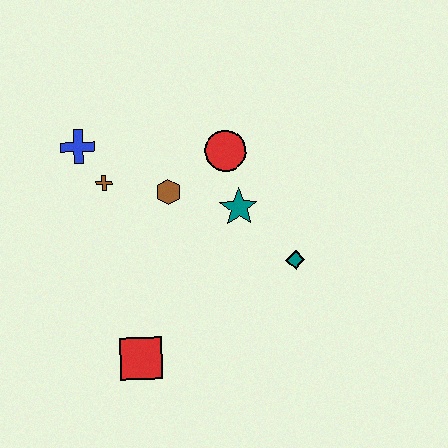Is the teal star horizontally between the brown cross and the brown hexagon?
No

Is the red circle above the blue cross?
No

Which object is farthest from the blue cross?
The teal diamond is farthest from the blue cross.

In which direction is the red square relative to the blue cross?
The red square is below the blue cross.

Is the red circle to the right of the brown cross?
Yes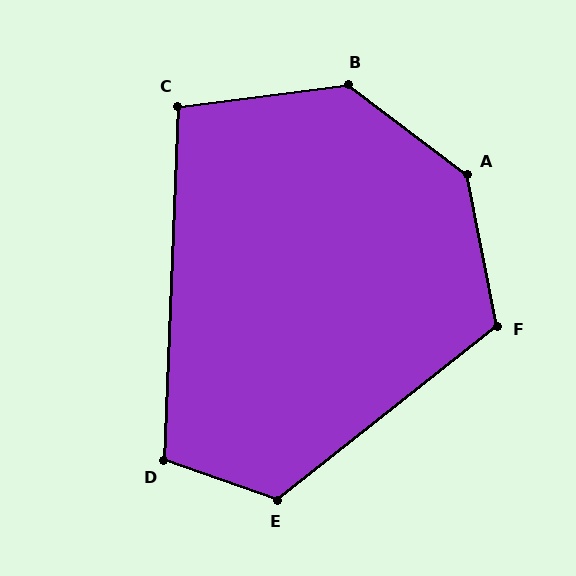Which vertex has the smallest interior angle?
C, at approximately 100 degrees.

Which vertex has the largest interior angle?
A, at approximately 138 degrees.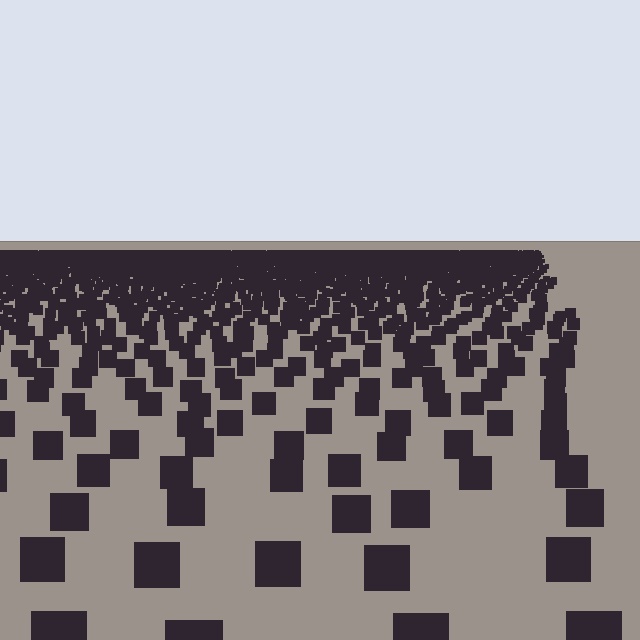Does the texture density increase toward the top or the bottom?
Density increases toward the top.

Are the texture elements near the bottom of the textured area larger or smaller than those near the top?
Larger. Near the bottom, elements are closer to the viewer and appear at a bigger on-screen size.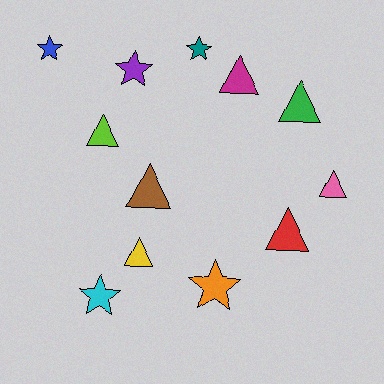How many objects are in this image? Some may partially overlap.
There are 12 objects.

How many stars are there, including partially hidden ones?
There are 5 stars.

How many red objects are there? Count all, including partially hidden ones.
There is 1 red object.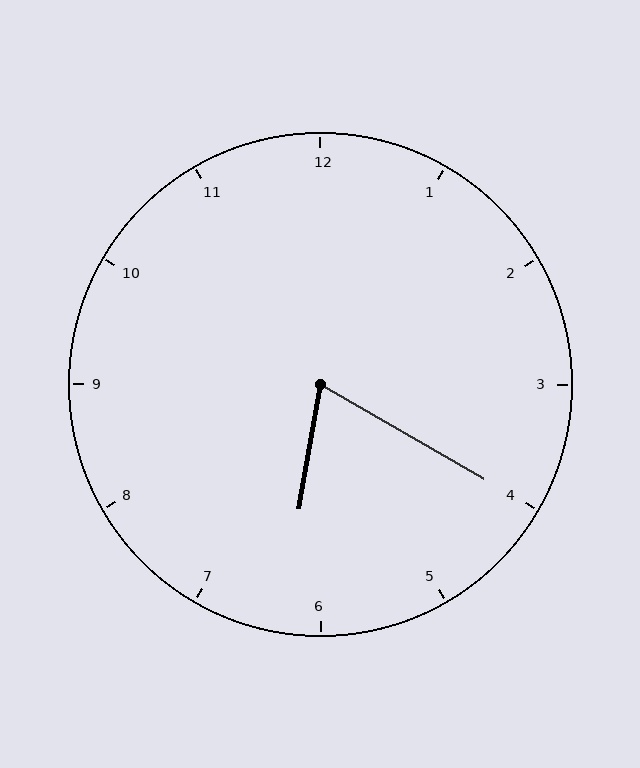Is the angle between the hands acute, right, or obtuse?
It is acute.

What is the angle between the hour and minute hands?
Approximately 70 degrees.